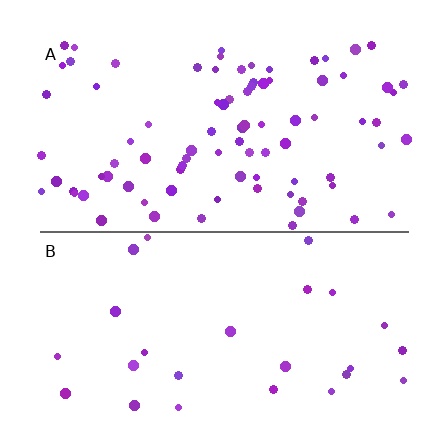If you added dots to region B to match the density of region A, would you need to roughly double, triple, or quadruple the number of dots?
Approximately triple.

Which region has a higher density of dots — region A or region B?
A (the top).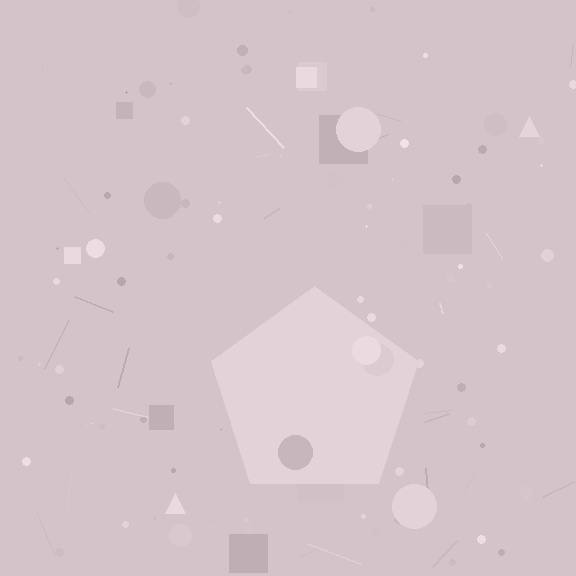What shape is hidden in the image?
A pentagon is hidden in the image.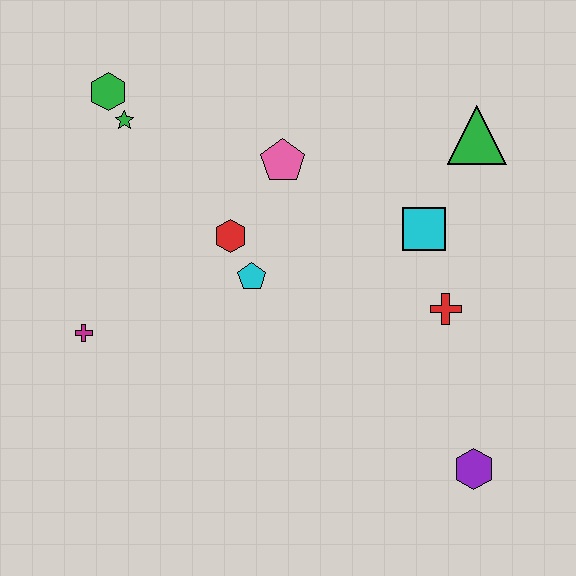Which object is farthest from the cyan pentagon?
The purple hexagon is farthest from the cyan pentagon.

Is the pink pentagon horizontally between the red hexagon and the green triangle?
Yes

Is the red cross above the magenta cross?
Yes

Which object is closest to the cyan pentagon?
The red hexagon is closest to the cyan pentagon.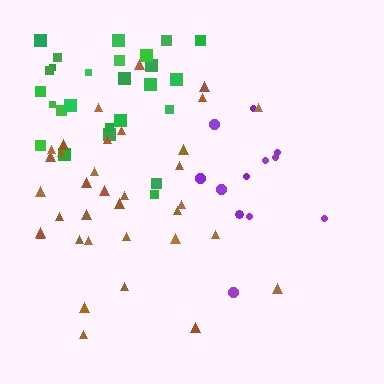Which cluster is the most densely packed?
Green.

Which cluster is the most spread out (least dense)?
Brown.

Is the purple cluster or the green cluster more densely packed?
Green.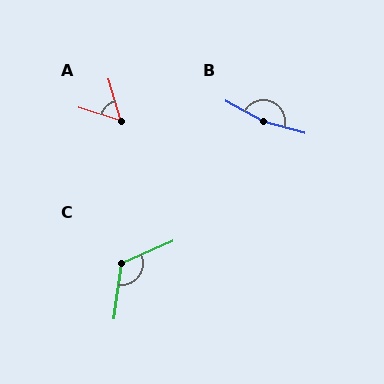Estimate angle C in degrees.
Approximately 121 degrees.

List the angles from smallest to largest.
A (56°), C (121°), B (167°).